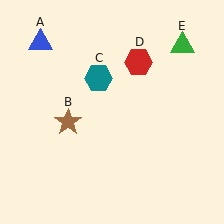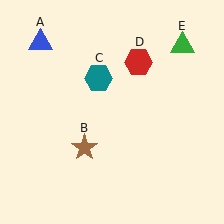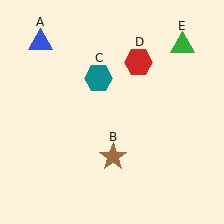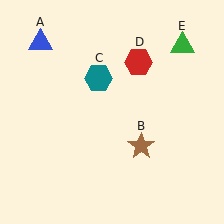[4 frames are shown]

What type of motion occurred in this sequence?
The brown star (object B) rotated counterclockwise around the center of the scene.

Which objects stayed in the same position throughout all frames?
Blue triangle (object A) and teal hexagon (object C) and red hexagon (object D) and green triangle (object E) remained stationary.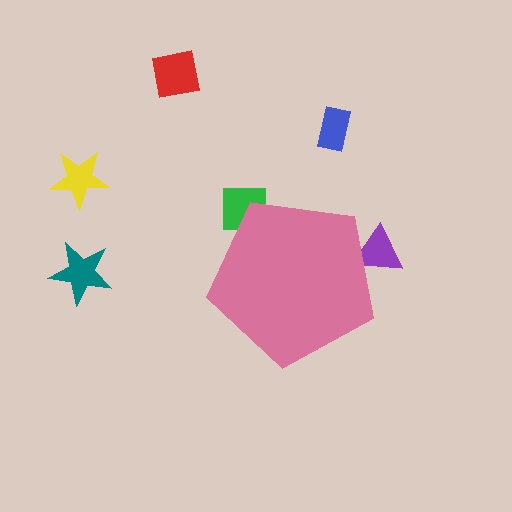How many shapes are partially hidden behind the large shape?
2 shapes are partially hidden.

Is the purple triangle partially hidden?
Yes, the purple triangle is partially hidden behind the pink pentagon.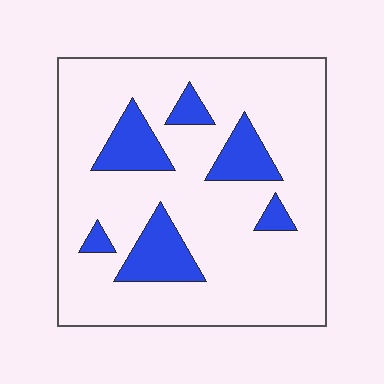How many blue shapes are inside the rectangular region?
6.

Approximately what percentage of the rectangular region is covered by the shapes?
Approximately 15%.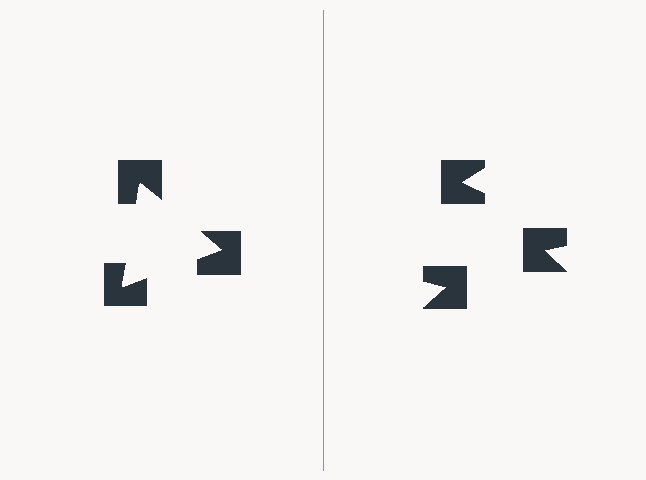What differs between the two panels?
The notched squares are positioned identically on both sides; only the wedge orientations differ. On the left they align to a triangle; on the right they are misaligned.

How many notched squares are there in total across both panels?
6 — 3 on each side.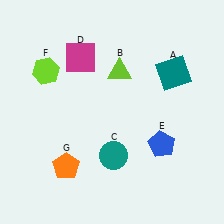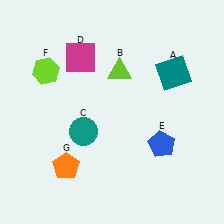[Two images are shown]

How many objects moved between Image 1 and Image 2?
1 object moved between the two images.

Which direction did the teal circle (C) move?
The teal circle (C) moved left.